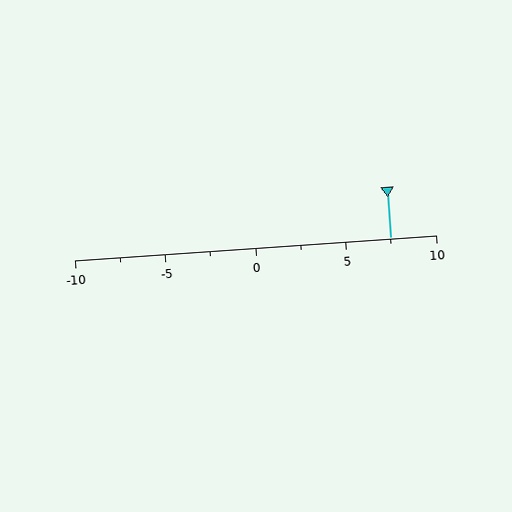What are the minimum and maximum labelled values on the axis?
The axis runs from -10 to 10.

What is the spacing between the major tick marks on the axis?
The major ticks are spaced 5 apart.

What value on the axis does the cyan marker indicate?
The marker indicates approximately 7.5.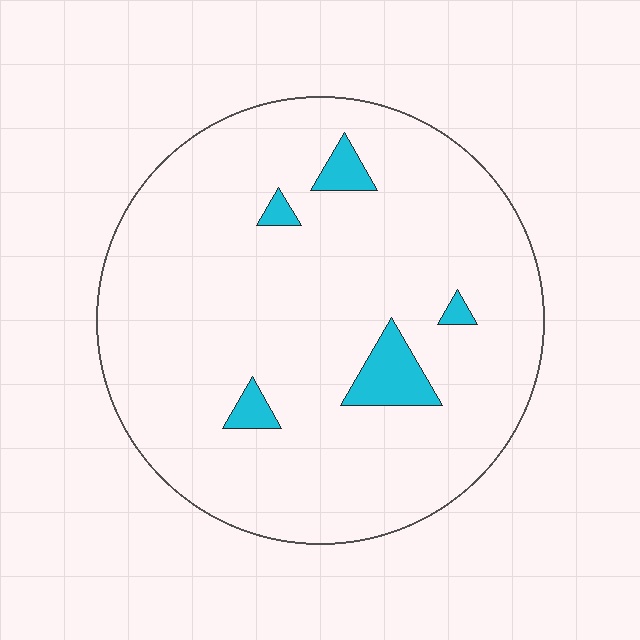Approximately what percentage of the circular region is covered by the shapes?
Approximately 5%.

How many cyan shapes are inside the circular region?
5.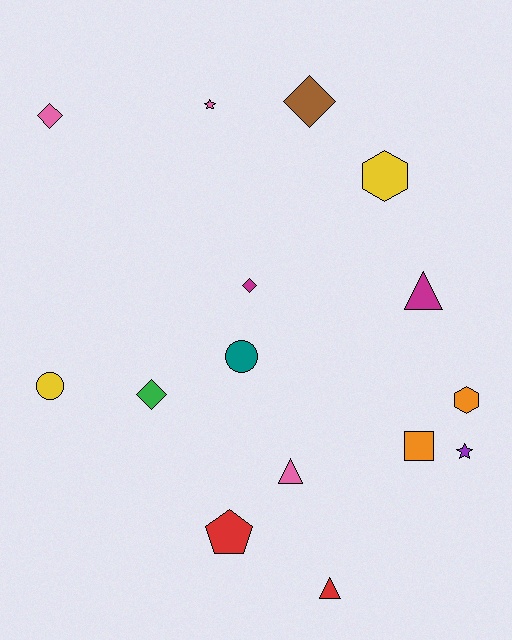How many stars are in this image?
There are 2 stars.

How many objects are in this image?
There are 15 objects.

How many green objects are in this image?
There is 1 green object.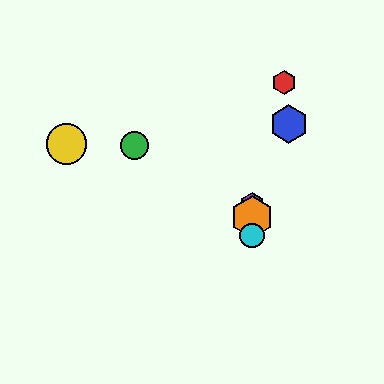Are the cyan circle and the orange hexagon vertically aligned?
Yes, both are at x≈252.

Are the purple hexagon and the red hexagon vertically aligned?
No, the purple hexagon is at x≈252 and the red hexagon is at x≈284.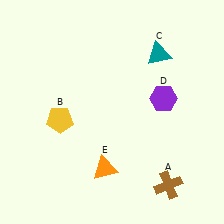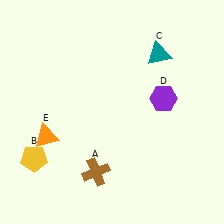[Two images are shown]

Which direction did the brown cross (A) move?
The brown cross (A) moved left.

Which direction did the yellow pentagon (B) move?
The yellow pentagon (B) moved down.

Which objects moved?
The objects that moved are: the brown cross (A), the yellow pentagon (B), the orange triangle (E).